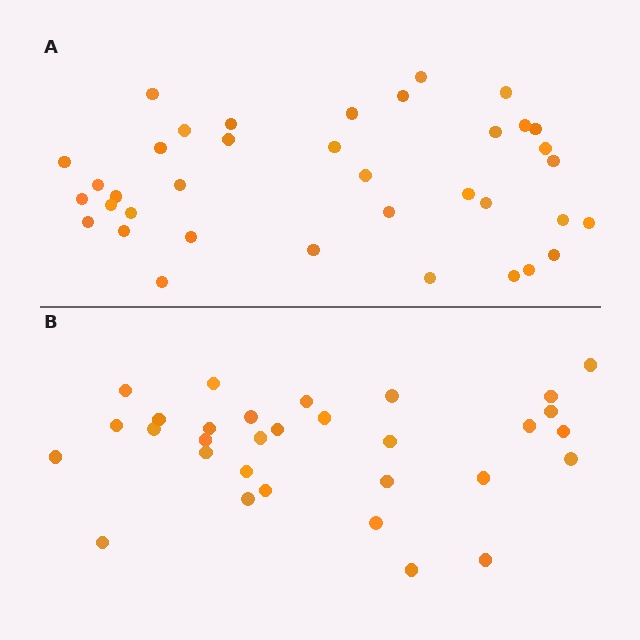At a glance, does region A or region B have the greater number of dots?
Region A (the top region) has more dots.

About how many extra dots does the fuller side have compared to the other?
Region A has about 6 more dots than region B.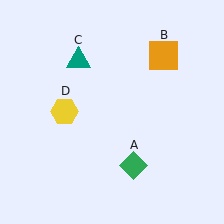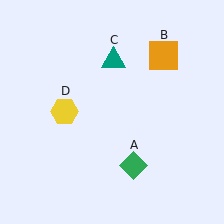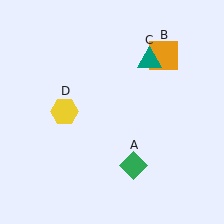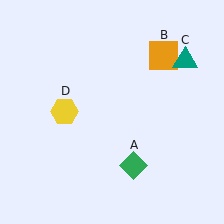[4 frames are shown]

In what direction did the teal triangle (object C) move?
The teal triangle (object C) moved right.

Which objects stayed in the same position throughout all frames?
Green diamond (object A) and orange square (object B) and yellow hexagon (object D) remained stationary.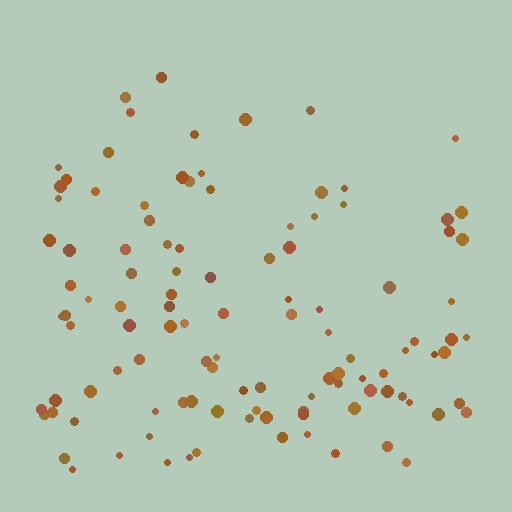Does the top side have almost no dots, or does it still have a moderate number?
Still a moderate number, just noticeably fewer than the bottom.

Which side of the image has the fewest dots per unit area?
The top.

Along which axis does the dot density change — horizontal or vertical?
Vertical.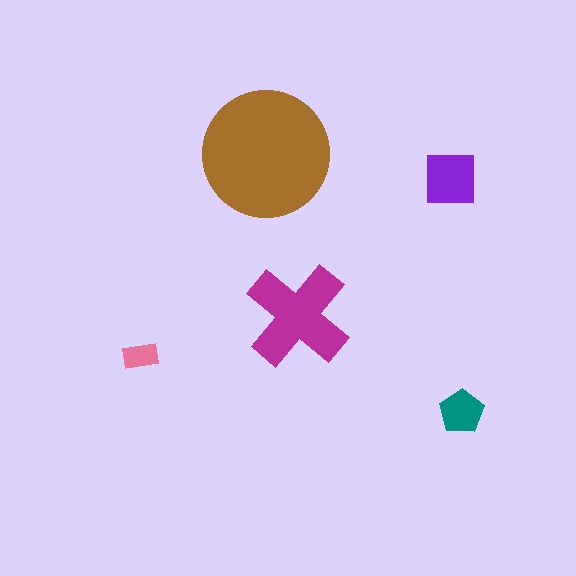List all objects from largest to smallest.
The brown circle, the magenta cross, the purple square, the teal pentagon, the pink rectangle.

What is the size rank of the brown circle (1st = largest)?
1st.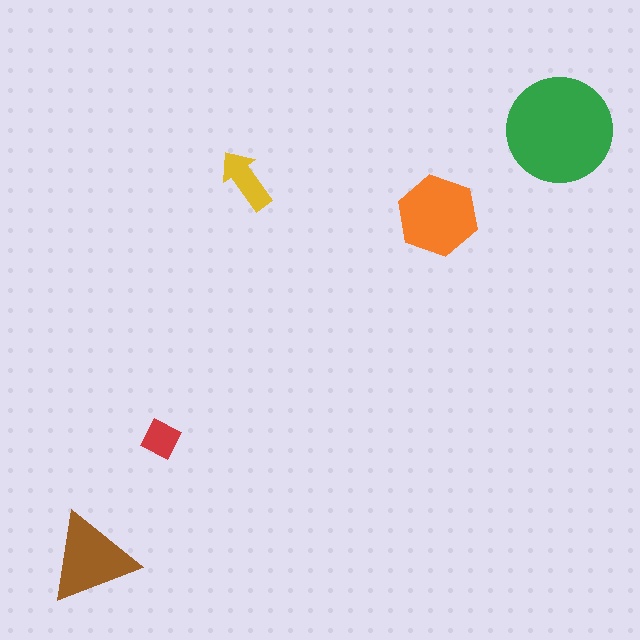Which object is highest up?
The green circle is topmost.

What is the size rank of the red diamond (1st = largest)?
5th.